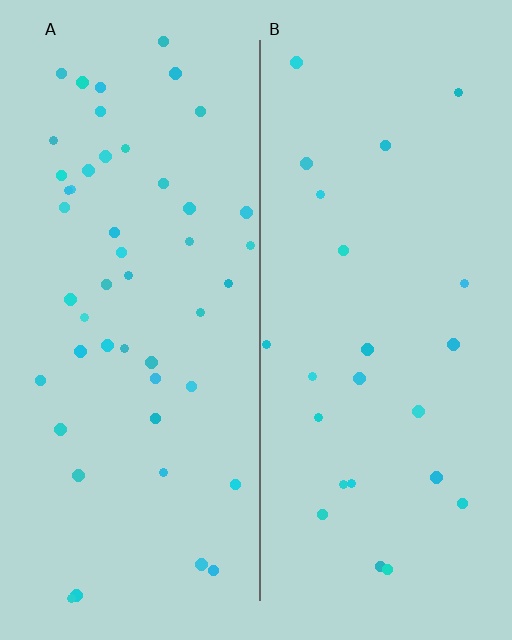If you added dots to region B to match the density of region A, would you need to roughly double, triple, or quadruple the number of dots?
Approximately double.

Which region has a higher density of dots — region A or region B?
A (the left).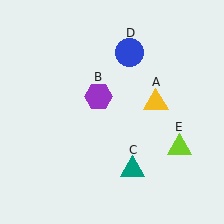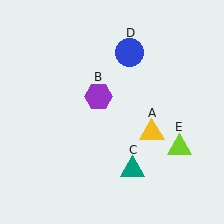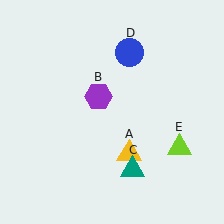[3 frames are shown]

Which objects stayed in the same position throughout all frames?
Purple hexagon (object B) and teal triangle (object C) and blue circle (object D) and lime triangle (object E) remained stationary.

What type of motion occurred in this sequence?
The yellow triangle (object A) rotated clockwise around the center of the scene.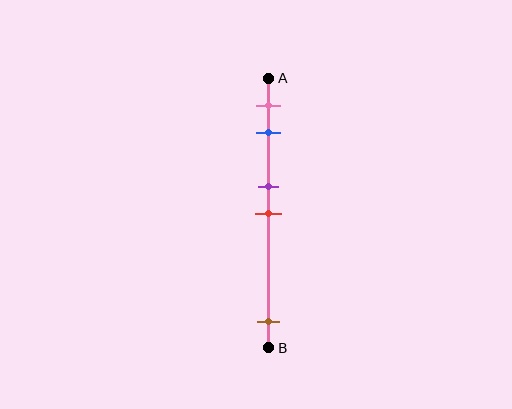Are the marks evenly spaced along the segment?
No, the marks are not evenly spaced.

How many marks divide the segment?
There are 5 marks dividing the segment.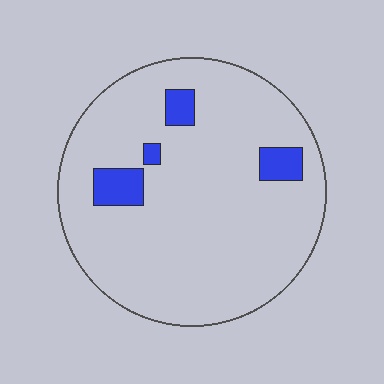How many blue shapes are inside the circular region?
4.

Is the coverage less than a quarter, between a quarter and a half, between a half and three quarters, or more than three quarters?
Less than a quarter.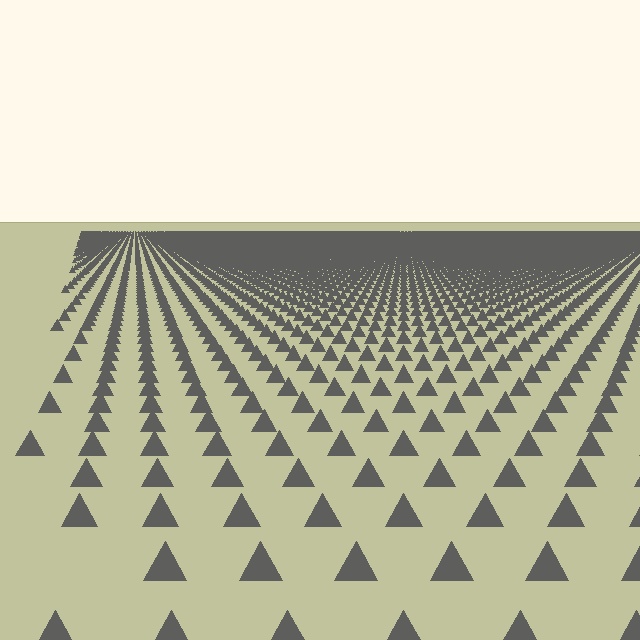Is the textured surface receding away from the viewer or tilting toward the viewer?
The surface is receding away from the viewer. Texture elements get smaller and denser toward the top.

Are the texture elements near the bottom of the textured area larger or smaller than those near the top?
Larger. Near the bottom, elements are closer to the viewer and appear at a bigger on-screen size.